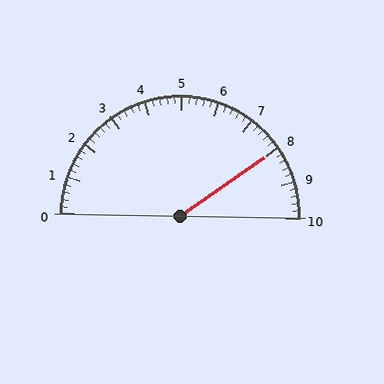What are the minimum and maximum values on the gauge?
The gauge ranges from 0 to 10.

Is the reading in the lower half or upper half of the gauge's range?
The reading is in the upper half of the range (0 to 10).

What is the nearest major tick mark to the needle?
The nearest major tick mark is 8.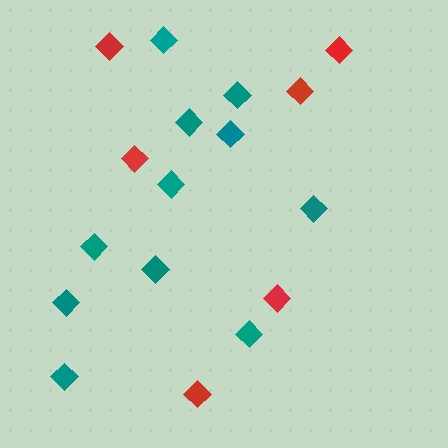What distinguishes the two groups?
There are 2 groups: one group of red diamonds (6) and one group of teal diamonds (11).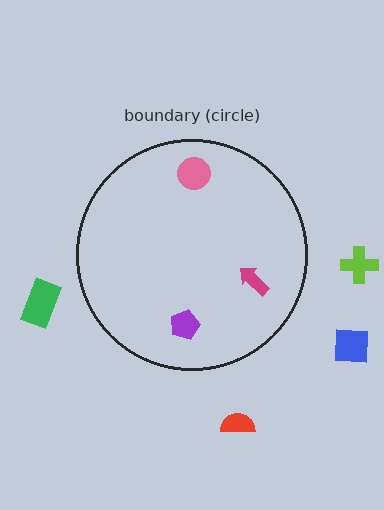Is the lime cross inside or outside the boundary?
Outside.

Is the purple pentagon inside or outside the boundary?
Inside.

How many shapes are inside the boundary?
3 inside, 4 outside.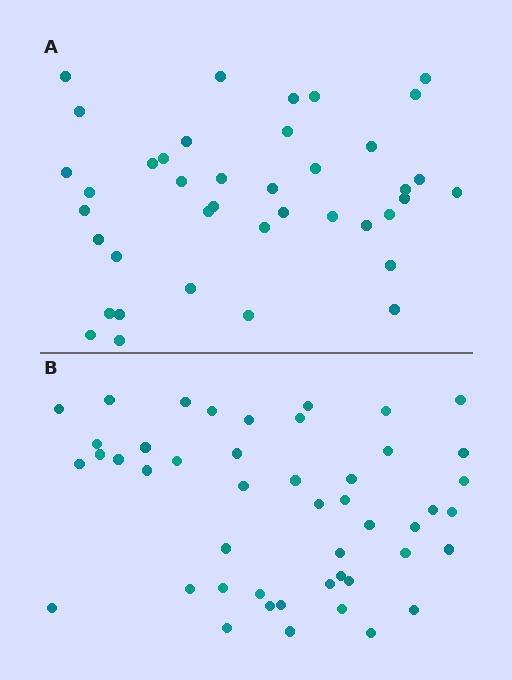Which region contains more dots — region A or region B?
Region B (the bottom region) has more dots.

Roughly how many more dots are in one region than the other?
Region B has roughly 8 or so more dots than region A.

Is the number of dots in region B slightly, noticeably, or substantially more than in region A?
Region B has only slightly more — the two regions are fairly close. The ratio is roughly 1.2 to 1.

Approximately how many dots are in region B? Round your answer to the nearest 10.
About 50 dots. (The exact count is 47, which rounds to 50.)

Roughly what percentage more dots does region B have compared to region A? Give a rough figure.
About 20% more.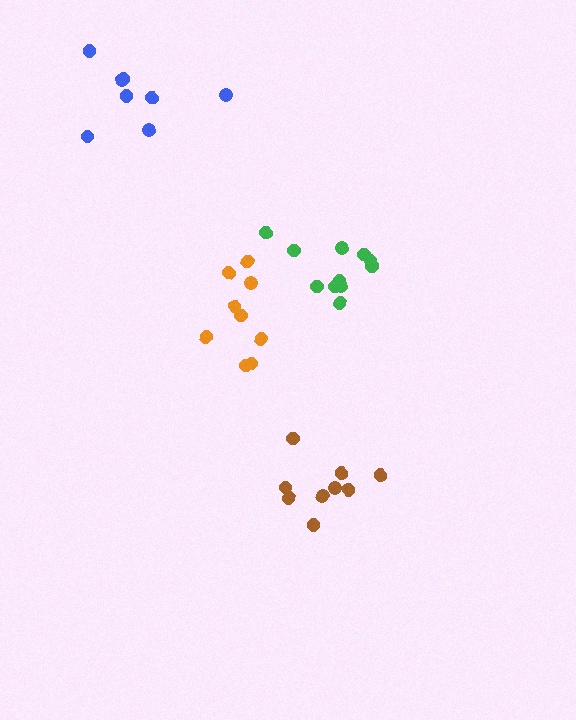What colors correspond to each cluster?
The clusters are colored: green, orange, brown, blue.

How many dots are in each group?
Group 1: 11 dots, Group 2: 9 dots, Group 3: 9 dots, Group 4: 8 dots (37 total).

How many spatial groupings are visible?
There are 4 spatial groupings.